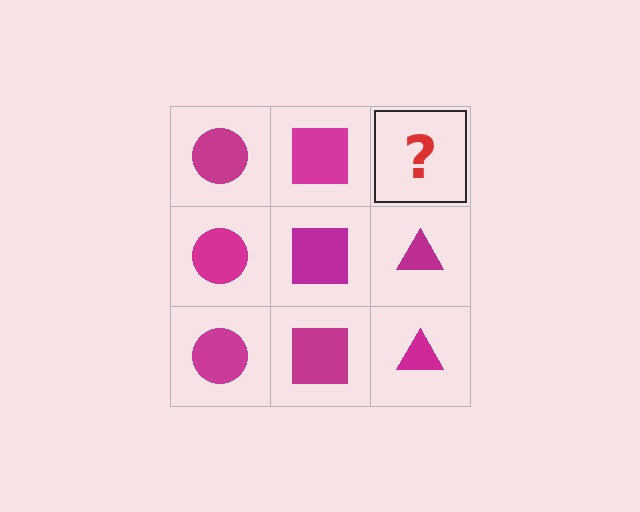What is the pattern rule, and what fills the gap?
The rule is that each column has a consistent shape. The gap should be filled with a magenta triangle.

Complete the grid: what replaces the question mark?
The question mark should be replaced with a magenta triangle.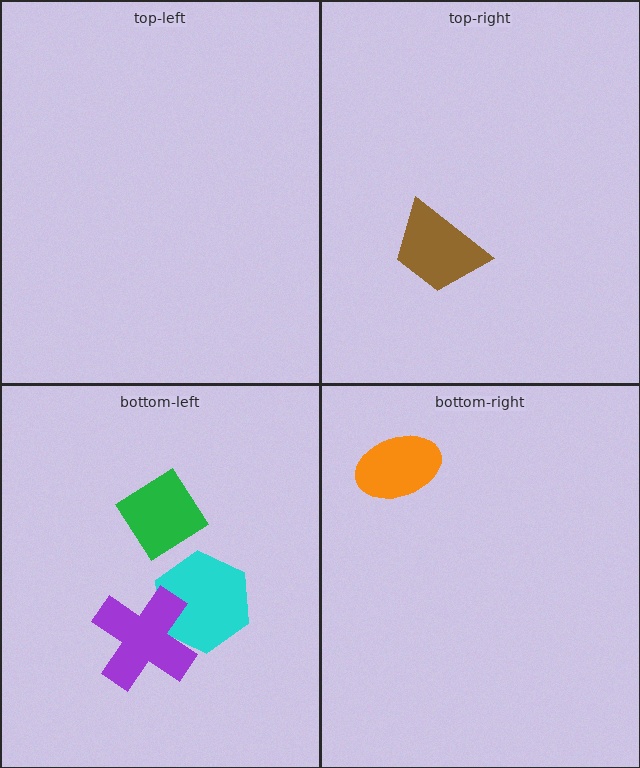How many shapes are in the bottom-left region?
3.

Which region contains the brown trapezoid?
The top-right region.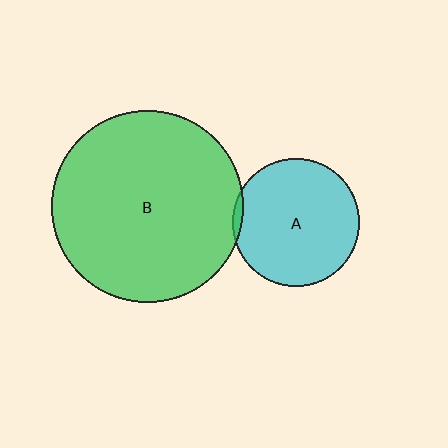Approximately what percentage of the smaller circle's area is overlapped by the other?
Approximately 5%.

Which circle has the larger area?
Circle B (green).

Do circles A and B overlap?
Yes.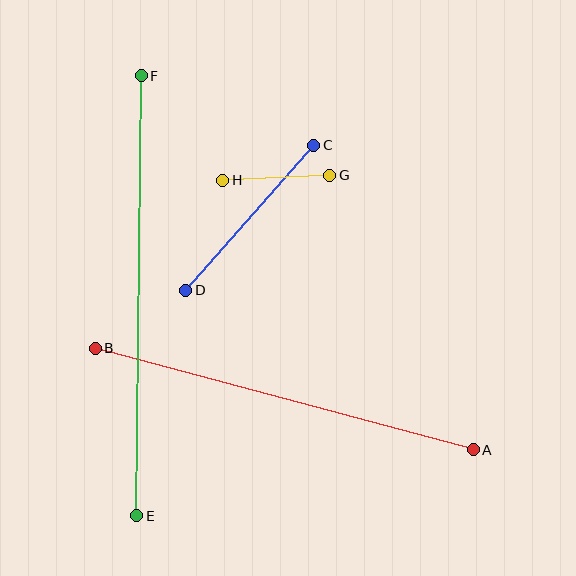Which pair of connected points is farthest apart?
Points E and F are farthest apart.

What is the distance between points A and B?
The distance is approximately 392 pixels.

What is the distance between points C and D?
The distance is approximately 194 pixels.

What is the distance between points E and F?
The distance is approximately 440 pixels.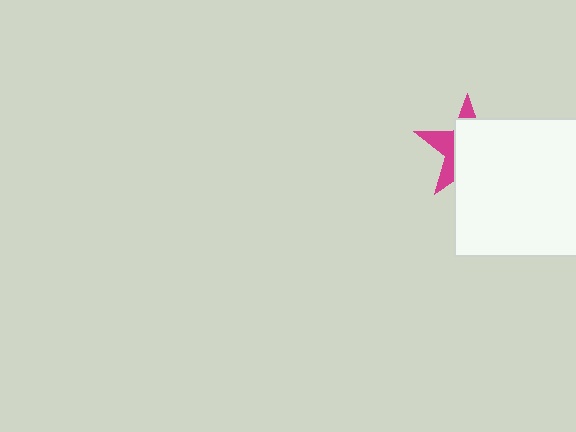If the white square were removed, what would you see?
You would see the complete magenta star.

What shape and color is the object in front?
The object in front is a white square.